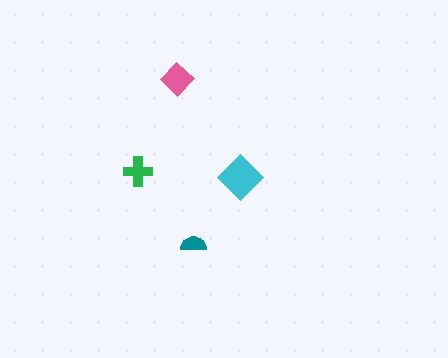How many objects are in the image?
There are 4 objects in the image.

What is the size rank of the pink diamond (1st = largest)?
2nd.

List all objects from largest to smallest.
The cyan diamond, the pink diamond, the green cross, the teal semicircle.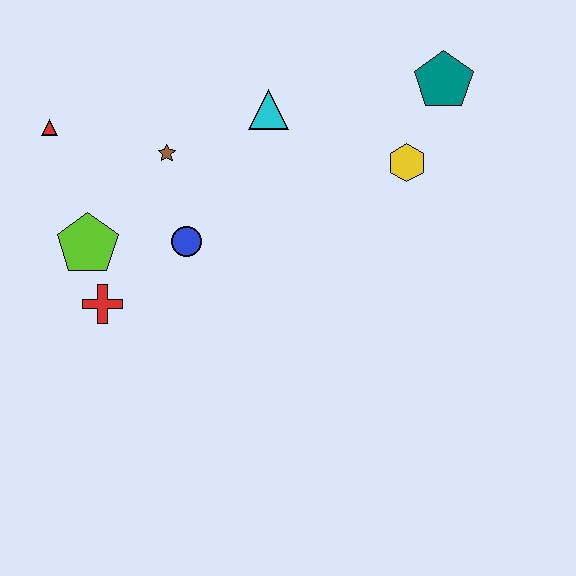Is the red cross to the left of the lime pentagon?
No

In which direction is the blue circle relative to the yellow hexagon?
The blue circle is to the left of the yellow hexagon.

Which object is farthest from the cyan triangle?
The red cross is farthest from the cyan triangle.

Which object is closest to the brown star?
The blue circle is closest to the brown star.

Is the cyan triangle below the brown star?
No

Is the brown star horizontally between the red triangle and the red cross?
No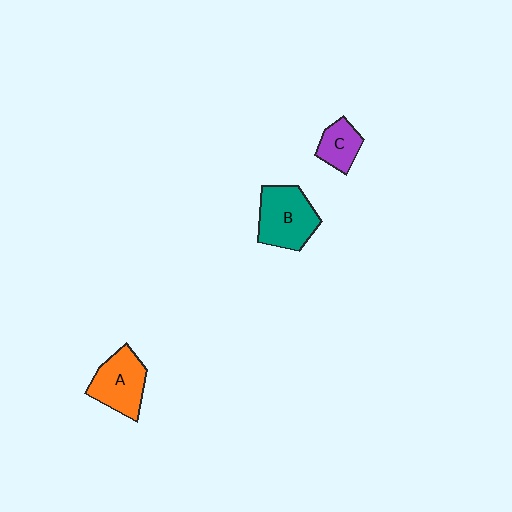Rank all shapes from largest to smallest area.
From largest to smallest: B (teal), A (orange), C (purple).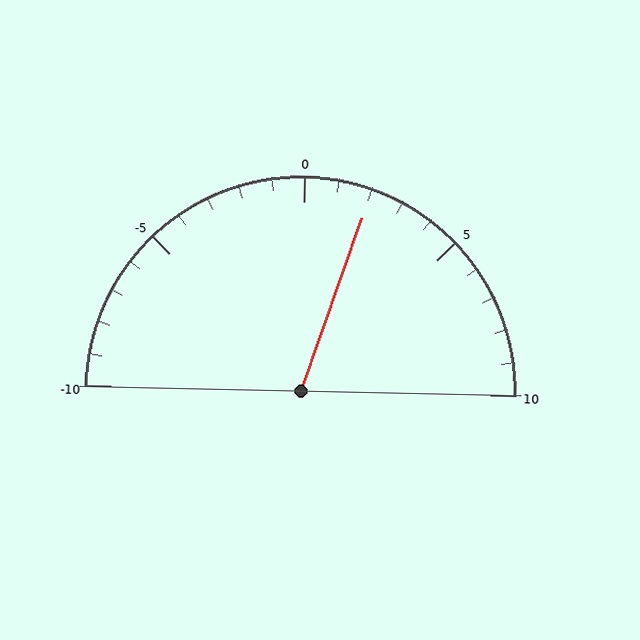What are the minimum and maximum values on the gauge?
The gauge ranges from -10 to 10.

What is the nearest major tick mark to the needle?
The nearest major tick mark is 0.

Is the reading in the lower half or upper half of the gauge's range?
The reading is in the upper half of the range (-10 to 10).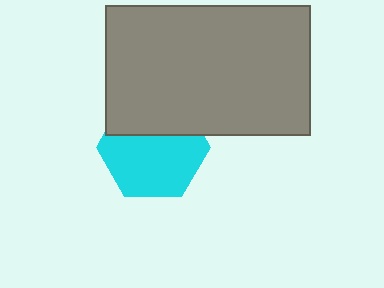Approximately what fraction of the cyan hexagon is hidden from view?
Roughly 35% of the cyan hexagon is hidden behind the gray rectangle.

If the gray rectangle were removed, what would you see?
You would see the complete cyan hexagon.